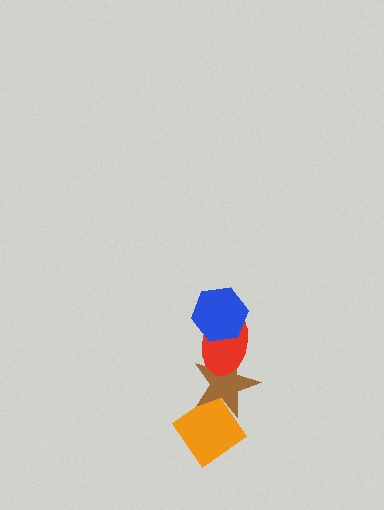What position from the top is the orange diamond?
The orange diamond is 4th from the top.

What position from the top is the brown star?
The brown star is 3rd from the top.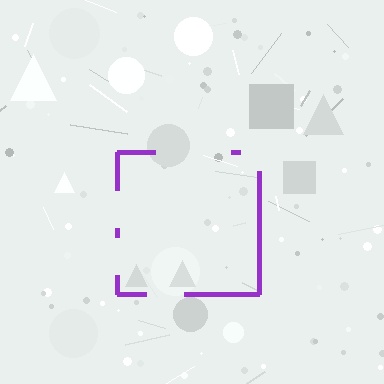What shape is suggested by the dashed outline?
The dashed outline suggests a square.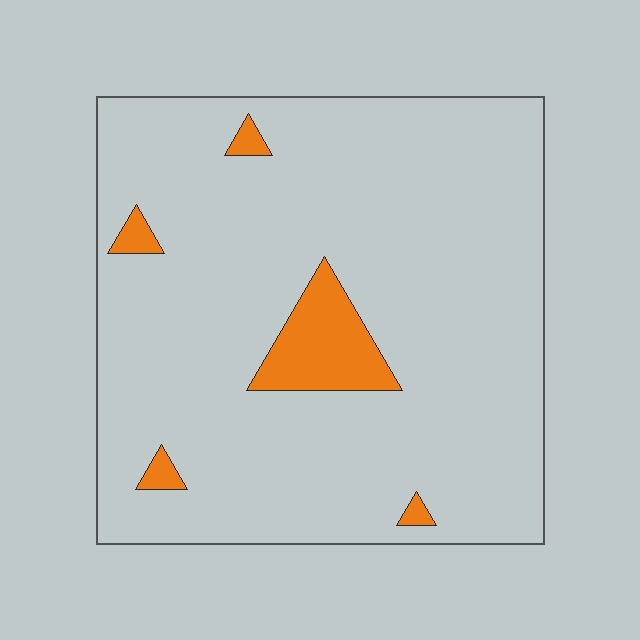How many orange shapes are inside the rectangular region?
5.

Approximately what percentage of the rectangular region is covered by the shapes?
Approximately 10%.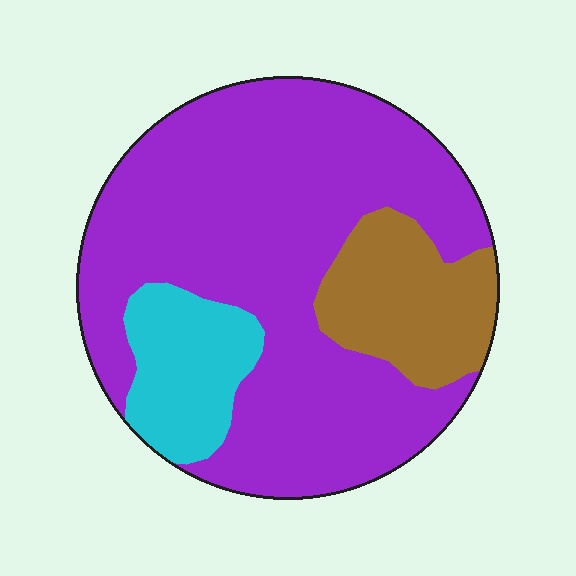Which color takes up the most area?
Purple, at roughly 70%.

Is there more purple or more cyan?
Purple.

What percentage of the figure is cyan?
Cyan covers around 15% of the figure.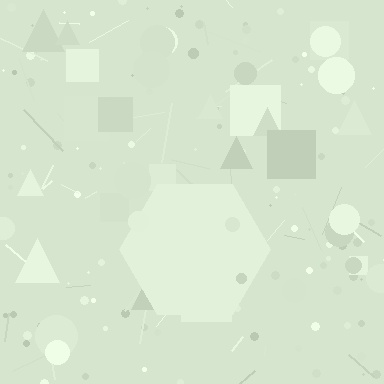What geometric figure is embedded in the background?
A hexagon is embedded in the background.